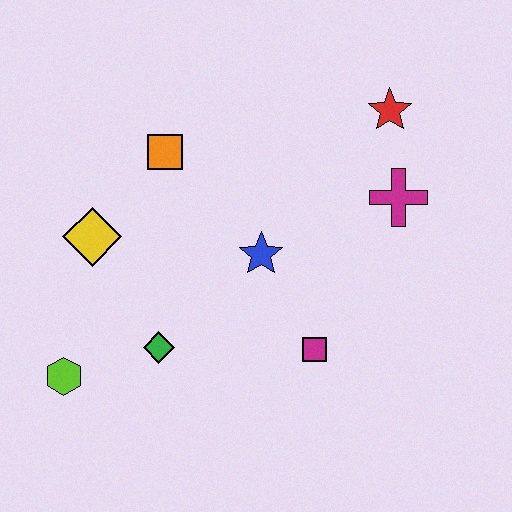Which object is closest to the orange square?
The yellow diamond is closest to the orange square.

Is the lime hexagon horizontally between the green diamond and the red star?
No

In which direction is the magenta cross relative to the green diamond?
The magenta cross is to the right of the green diamond.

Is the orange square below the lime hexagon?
No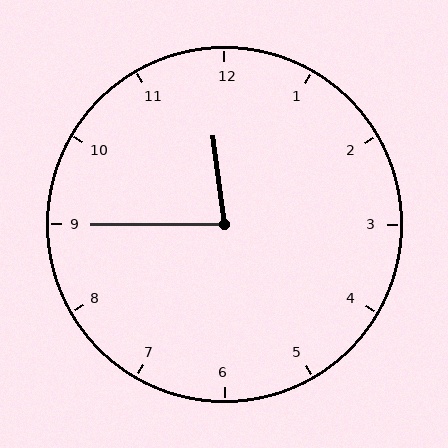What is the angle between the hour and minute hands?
Approximately 82 degrees.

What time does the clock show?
11:45.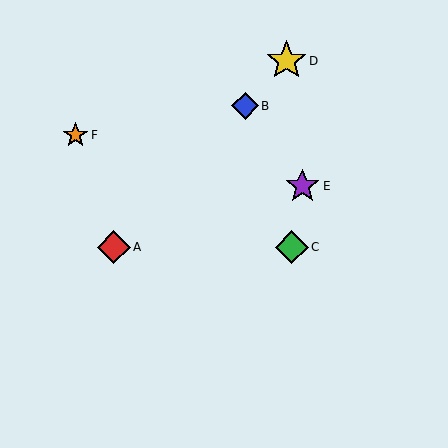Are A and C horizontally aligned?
Yes, both are at y≈247.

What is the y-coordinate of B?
Object B is at y≈106.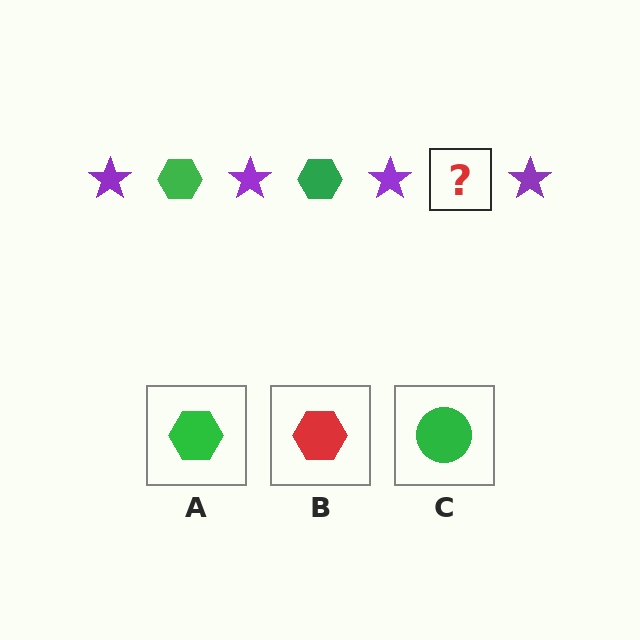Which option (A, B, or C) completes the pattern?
A.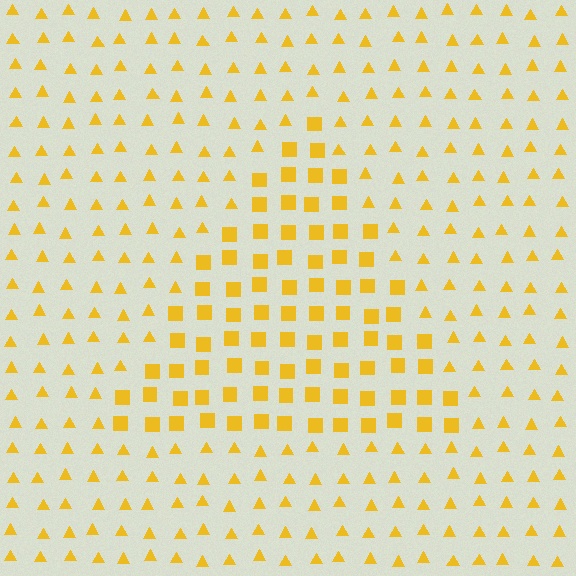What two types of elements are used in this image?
The image uses squares inside the triangle region and triangles outside it.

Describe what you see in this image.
The image is filled with small yellow elements arranged in a uniform grid. A triangle-shaped region contains squares, while the surrounding area contains triangles. The boundary is defined purely by the change in element shape.